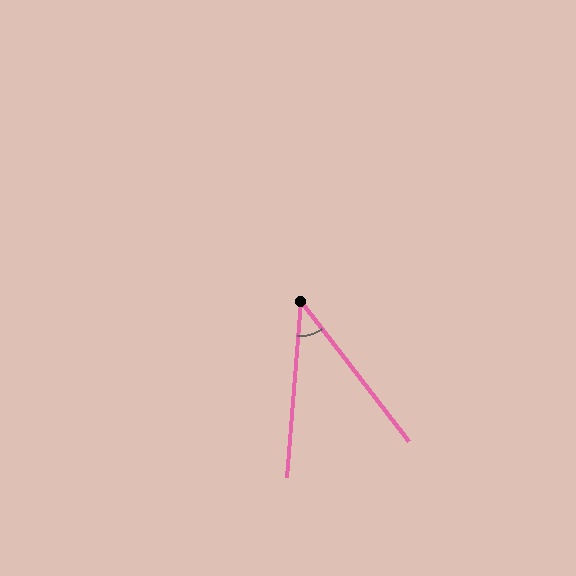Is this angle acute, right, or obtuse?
It is acute.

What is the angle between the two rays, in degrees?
Approximately 43 degrees.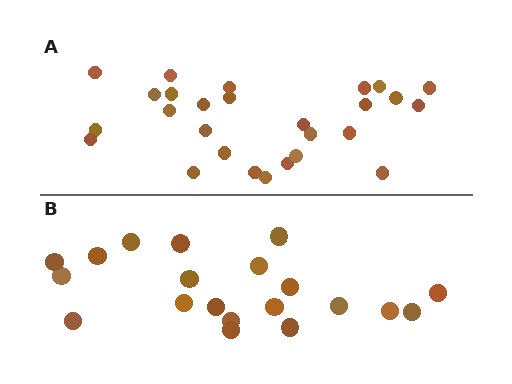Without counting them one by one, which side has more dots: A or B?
Region A (the top region) has more dots.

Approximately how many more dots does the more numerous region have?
Region A has roughly 8 or so more dots than region B.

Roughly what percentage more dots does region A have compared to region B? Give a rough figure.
About 35% more.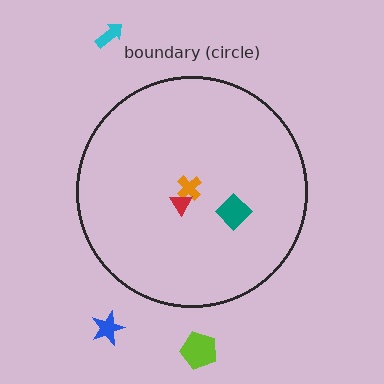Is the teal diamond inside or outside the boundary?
Inside.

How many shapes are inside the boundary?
3 inside, 3 outside.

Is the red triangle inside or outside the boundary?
Inside.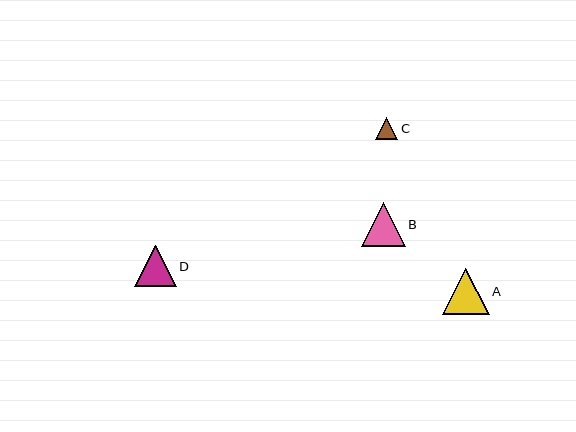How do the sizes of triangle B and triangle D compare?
Triangle B and triangle D are approximately the same size.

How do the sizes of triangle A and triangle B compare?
Triangle A and triangle B are approximately the same size.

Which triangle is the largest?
Triangle A is the largest with a size of approximately 46 pixels.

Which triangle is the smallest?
Triangle C is the smallest with a size of approximately 23 pixels.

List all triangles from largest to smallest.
From largest to smallest: A, B, D, C.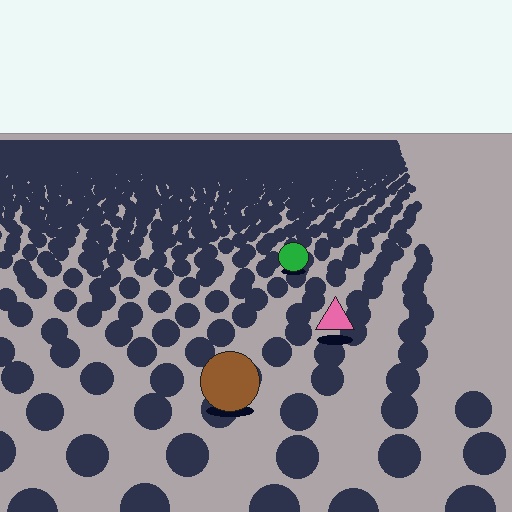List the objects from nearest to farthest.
From nearest to farthest: the brown circle, the pink triangle, the green circle.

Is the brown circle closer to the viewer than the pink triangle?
Yes. The brown circle is closer — you can tell from the texture gradient: the ground texture is coarser near it.